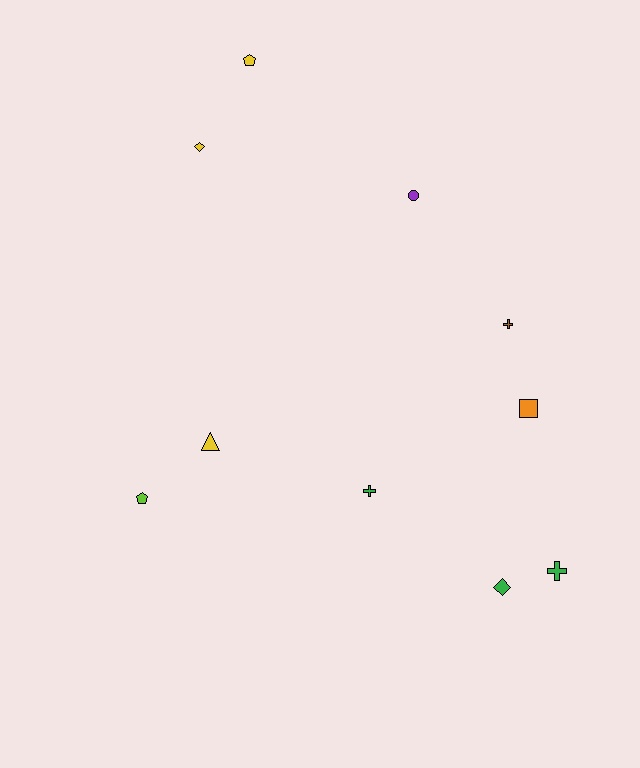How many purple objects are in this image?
There is 1 purple object.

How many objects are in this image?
There are 10 objects.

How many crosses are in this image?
There are 3 crosses.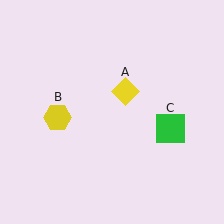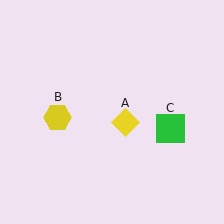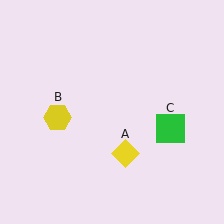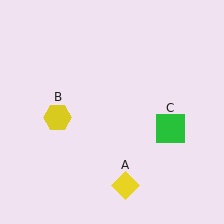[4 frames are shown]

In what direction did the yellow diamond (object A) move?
The yellow diamond (object A) moved down.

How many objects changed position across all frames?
1 object changed position: yellow diamond (object A).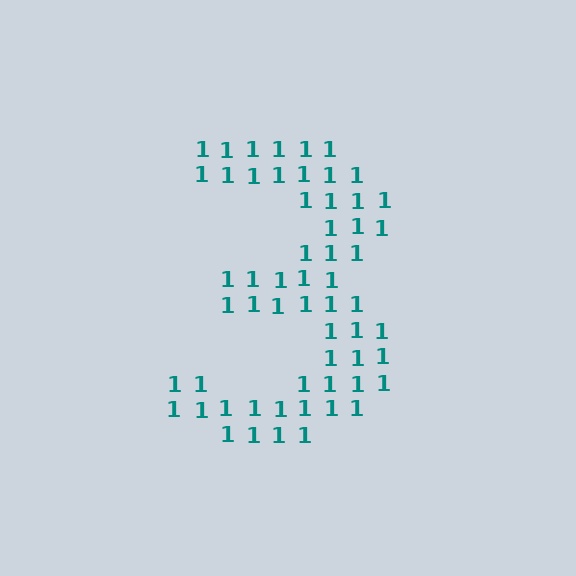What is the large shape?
The large shape is the digit 3.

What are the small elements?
The small elements are digit 1's.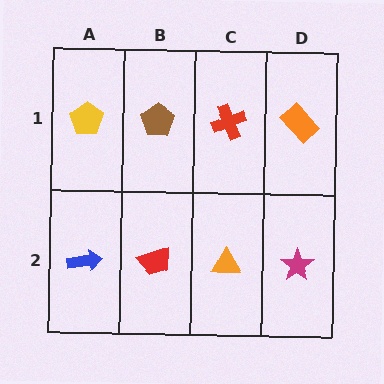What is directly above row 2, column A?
A yellow pentagon.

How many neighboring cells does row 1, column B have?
3.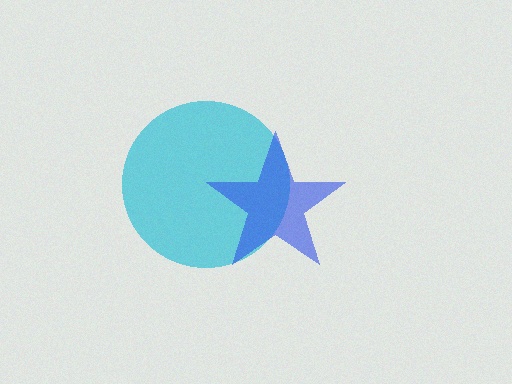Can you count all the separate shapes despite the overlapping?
Yes, there are 2 separate shapes.